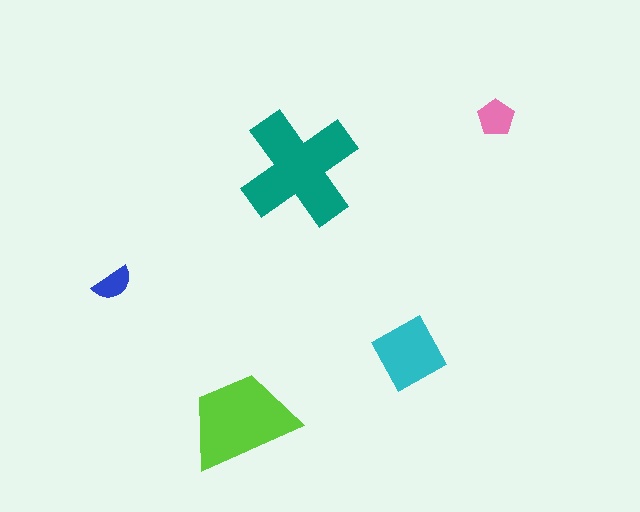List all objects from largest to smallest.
The teal cross, the lime trapezoid, the cyan diamond, the pink pentagon, the blue semicircle.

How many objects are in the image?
There are 5 objects in the image.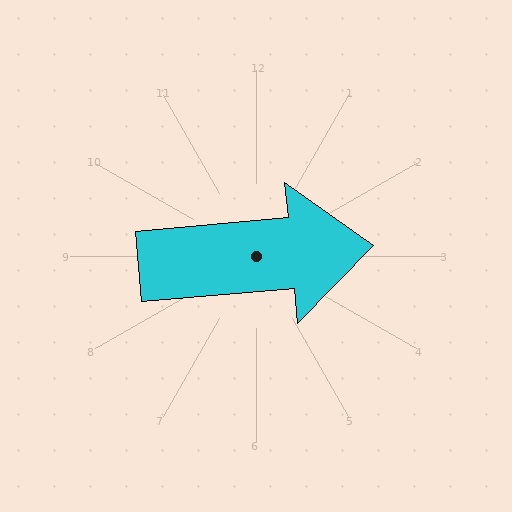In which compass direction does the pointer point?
East.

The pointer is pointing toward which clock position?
Roughly 3 o'clock.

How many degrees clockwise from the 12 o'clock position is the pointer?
Approximately 85 degrees.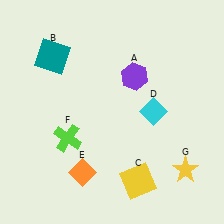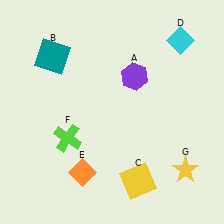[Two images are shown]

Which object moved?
The cyan diamond (D) moved up.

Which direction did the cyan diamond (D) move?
The cyan diamond (D) moved up.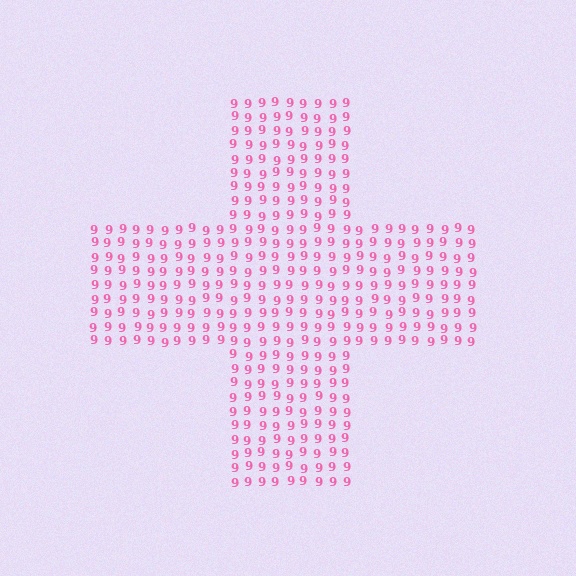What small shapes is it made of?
It is made of small digit 9's.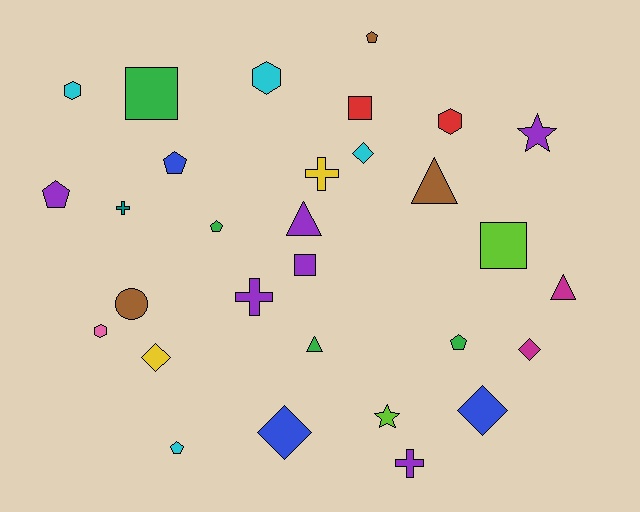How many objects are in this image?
There are 30 objects.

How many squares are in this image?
There are 4 squares.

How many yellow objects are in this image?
There are 2 yellow objects.